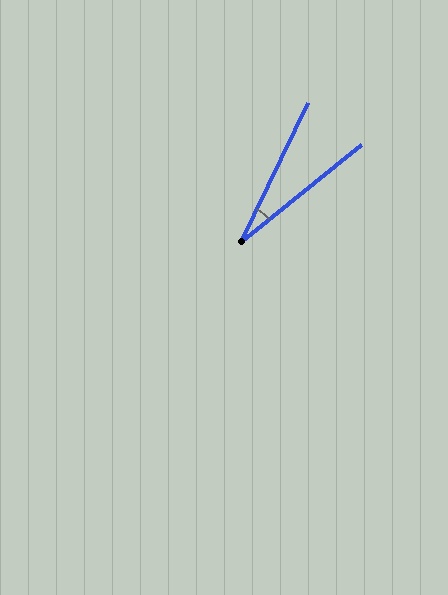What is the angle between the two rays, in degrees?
Approximately 25 degrees.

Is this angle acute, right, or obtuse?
It is acute.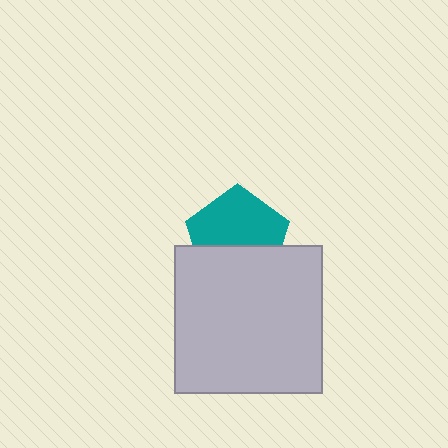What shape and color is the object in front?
The object in front is a light gray square.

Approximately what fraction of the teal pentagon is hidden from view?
Roughly 40% of the teal pentagon is hidden behind the light gray square.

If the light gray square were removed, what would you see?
You would see the complete teal pentagon.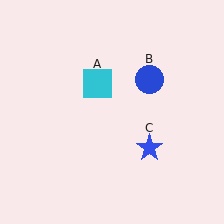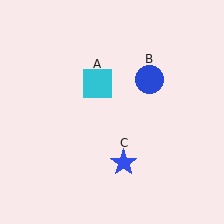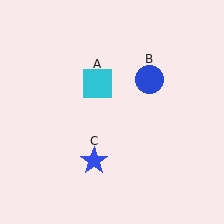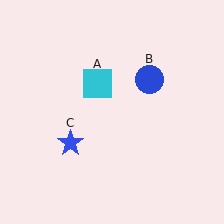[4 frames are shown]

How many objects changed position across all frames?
1 object changed position: blue star (object C).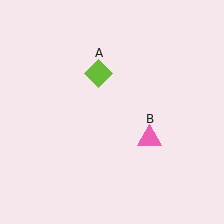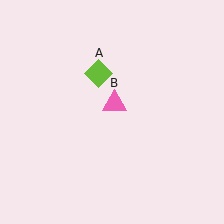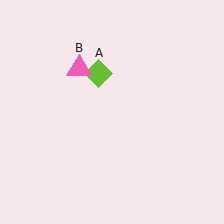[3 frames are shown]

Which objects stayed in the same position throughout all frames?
Lime diamond (object A) remained stationary.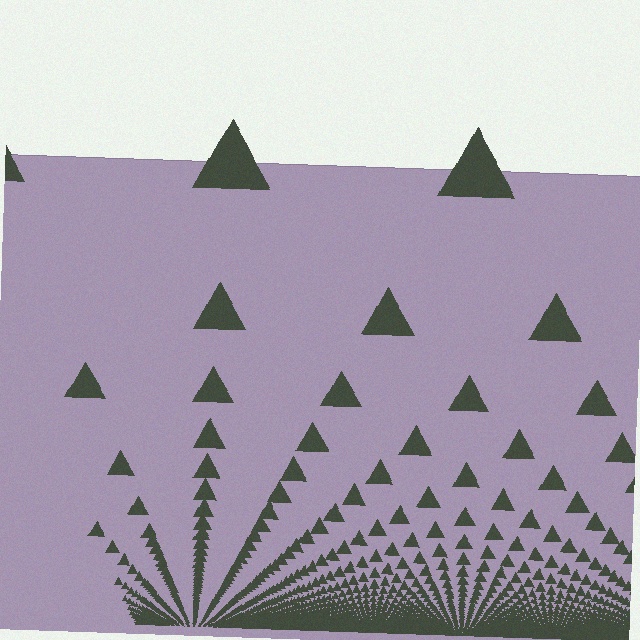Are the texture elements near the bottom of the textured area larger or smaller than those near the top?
Smaller. The gradient is inverted — elements near the bottom are smaller and denser.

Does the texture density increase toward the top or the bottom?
Density increases toward the bottom.